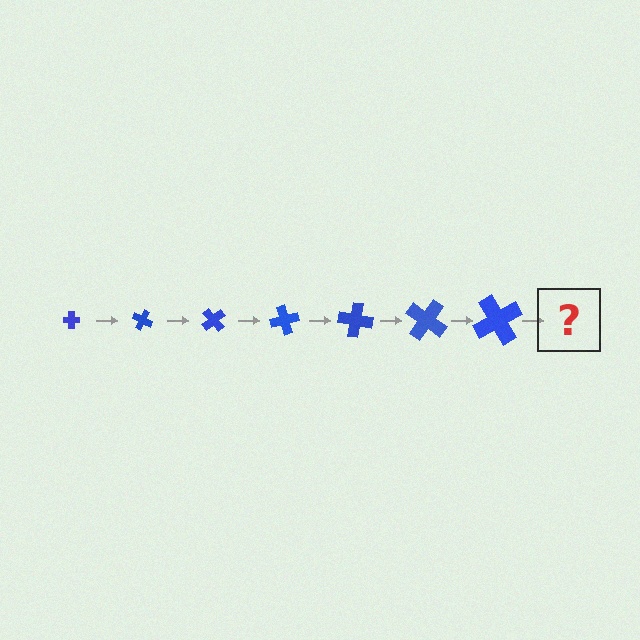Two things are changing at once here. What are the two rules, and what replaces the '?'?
The two rules are that the cross grows larger each step and it rotates 25 degrees each step. The '?' should be a cross, larger than the previous one and rotated 175 degrees from the start.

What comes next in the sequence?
The next element should be a cross, larger than the previous one and rotated 175 degrees from the start.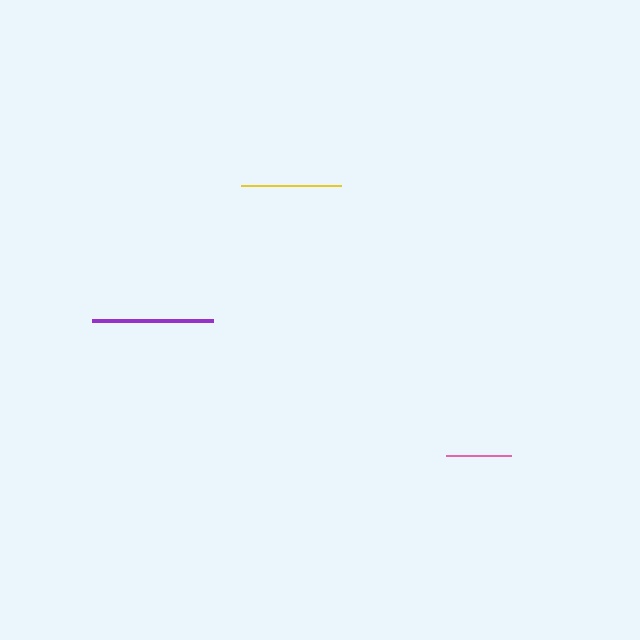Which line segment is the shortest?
The pink line is the shortest at approximately 65 pixels.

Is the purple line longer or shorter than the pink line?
The purple line is longer than the pink line.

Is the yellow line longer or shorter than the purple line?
The purple line is longer than the yellow line.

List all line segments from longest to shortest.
From longest to shortest: purple, yellow, pink.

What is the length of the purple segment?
The purple segment is approximately 122 pixels long.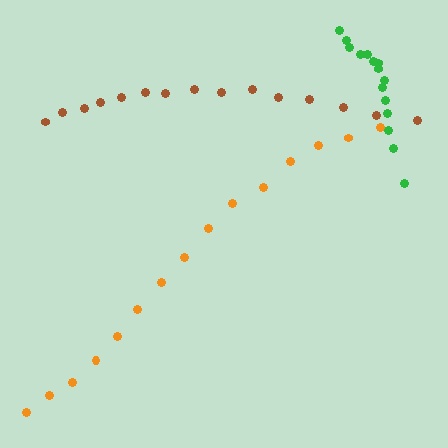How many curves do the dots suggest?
There are 3 distinct paths.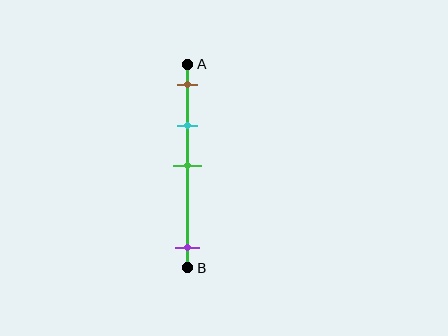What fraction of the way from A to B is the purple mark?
The purple mark is approximately 90% (0.9) of the way from A to B.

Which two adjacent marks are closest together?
The brown and cyan marks are the closest adjacent pair.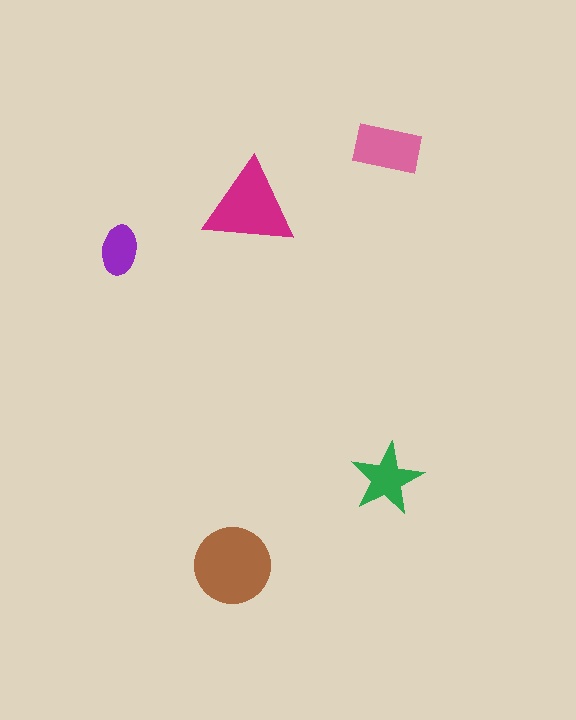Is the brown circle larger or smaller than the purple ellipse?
Larger.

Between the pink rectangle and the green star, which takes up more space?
The pink rectangle.